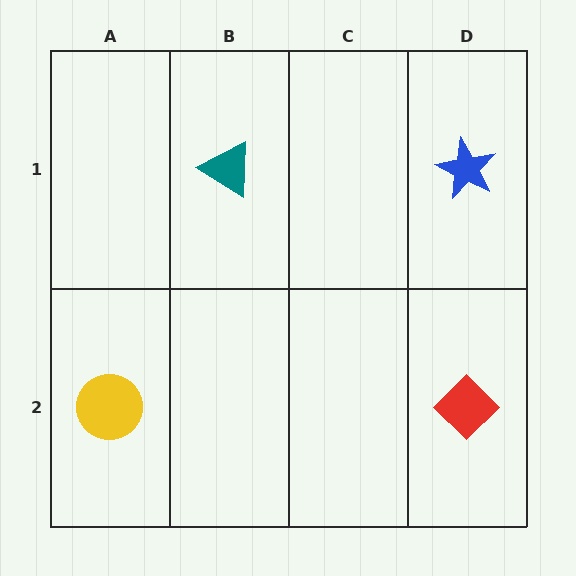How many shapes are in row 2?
2 shapes.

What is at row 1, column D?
A blue star.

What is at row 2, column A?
A yellow circle.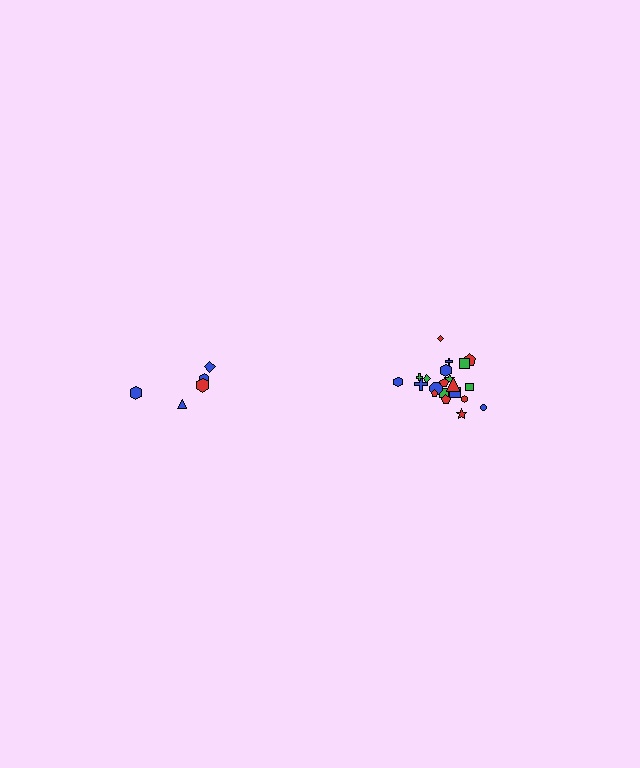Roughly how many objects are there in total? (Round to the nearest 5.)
Roughly 25 objects in total.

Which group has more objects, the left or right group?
The right group.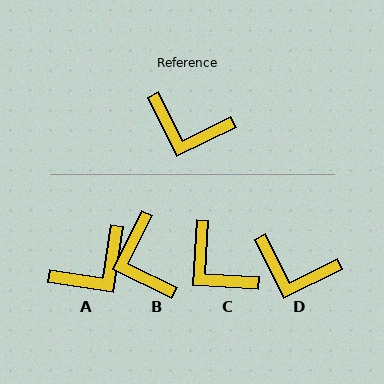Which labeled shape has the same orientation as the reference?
D.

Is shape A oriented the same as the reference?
No, it is off by about 55 degrees.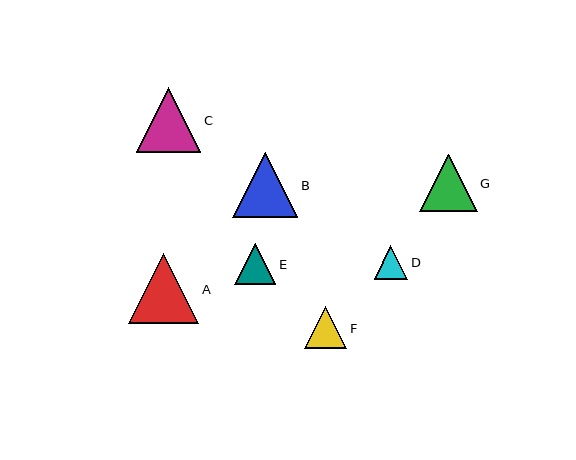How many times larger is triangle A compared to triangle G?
Triangle A is approximately 1.2 times the size of triangle G.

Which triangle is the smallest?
Triangle D is the smallest with a size of approximately 34 pixels.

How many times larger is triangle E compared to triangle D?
Triangle E is approximately 1.2 times the size of triangle D.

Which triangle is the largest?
Triangle A is the largest with a size of approximately 70 pixels.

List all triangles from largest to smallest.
From largest to smallest: A, B, C, G, F, E, D.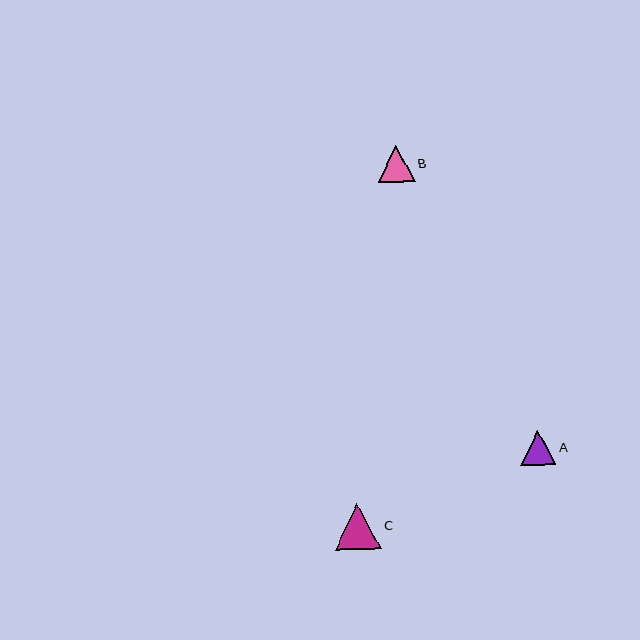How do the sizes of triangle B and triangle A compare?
Triangle B and triangle A are approximately the same size.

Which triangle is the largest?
Triangle C is the largest with a size of approximately 46 pixels.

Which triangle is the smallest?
Triangle A is the smallest with a size of approximately 35 pixels.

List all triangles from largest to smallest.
From largest to smallest: C, B, A.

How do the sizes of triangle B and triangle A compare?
Triangle B and triangle A are approximately the same size.